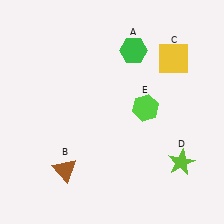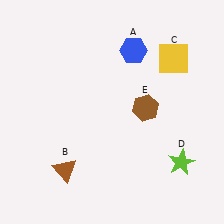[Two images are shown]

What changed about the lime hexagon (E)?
In Image 1, E is lime. In Image 2, it changed to brown.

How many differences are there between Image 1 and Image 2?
There are 2 differences between the two images.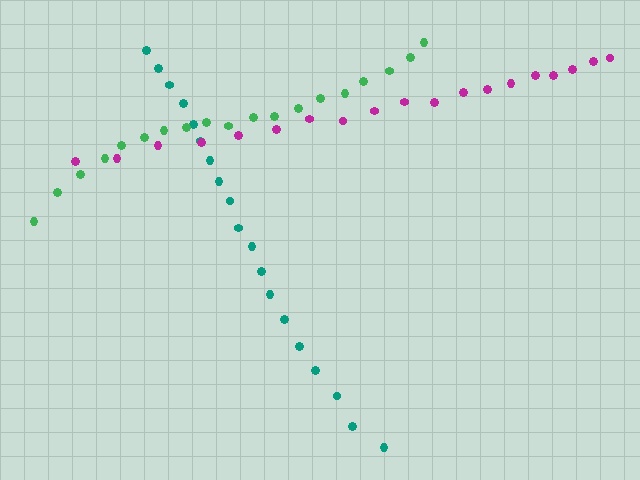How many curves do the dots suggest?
There are 3 distinct paths.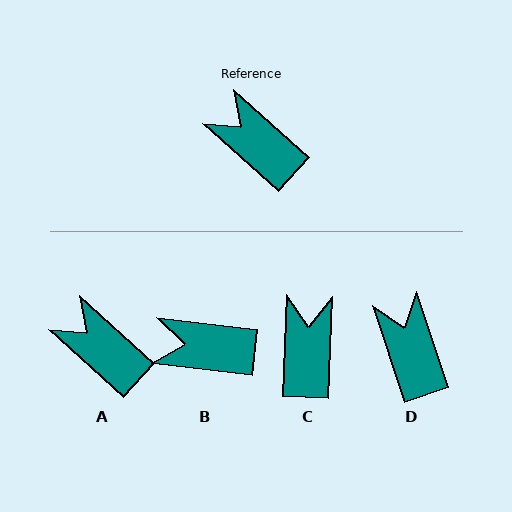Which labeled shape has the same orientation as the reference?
A.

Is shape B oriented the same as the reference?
No, it is off by about 35 degrees.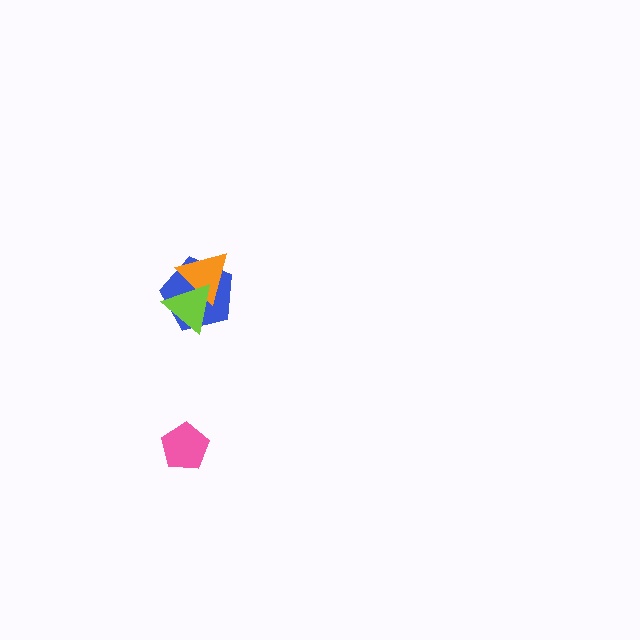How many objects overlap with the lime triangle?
2 objects overlap with the lime triangle.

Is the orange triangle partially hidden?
Yes, it is partially covered by another shape.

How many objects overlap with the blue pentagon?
2 objects overlap with the blue pentagon.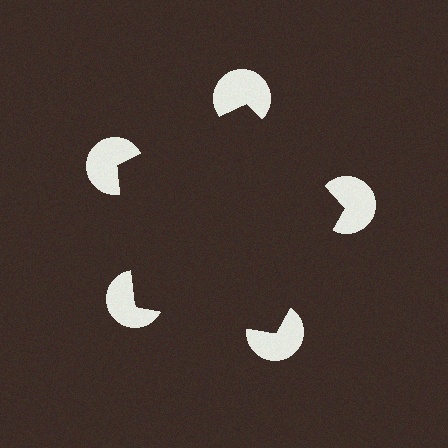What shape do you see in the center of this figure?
An illusory pentagon — its edges are inferred from the aligned wedge cuts in the pac-man discs, not physically drawn.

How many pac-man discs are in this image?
There are 5 — one at each vertex of the illusory pentagon.